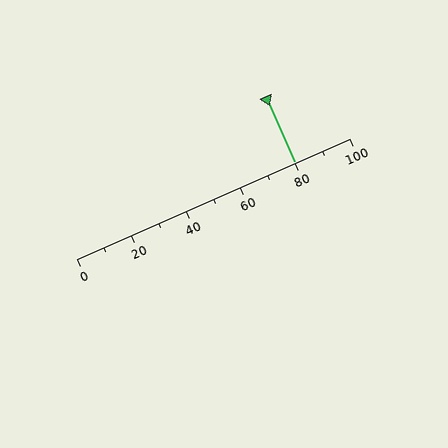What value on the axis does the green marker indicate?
The marker indicates approximately 80.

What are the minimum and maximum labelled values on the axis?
The axis runs from 0 to 100.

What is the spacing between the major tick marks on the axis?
The major ticks are spaced 20 apart.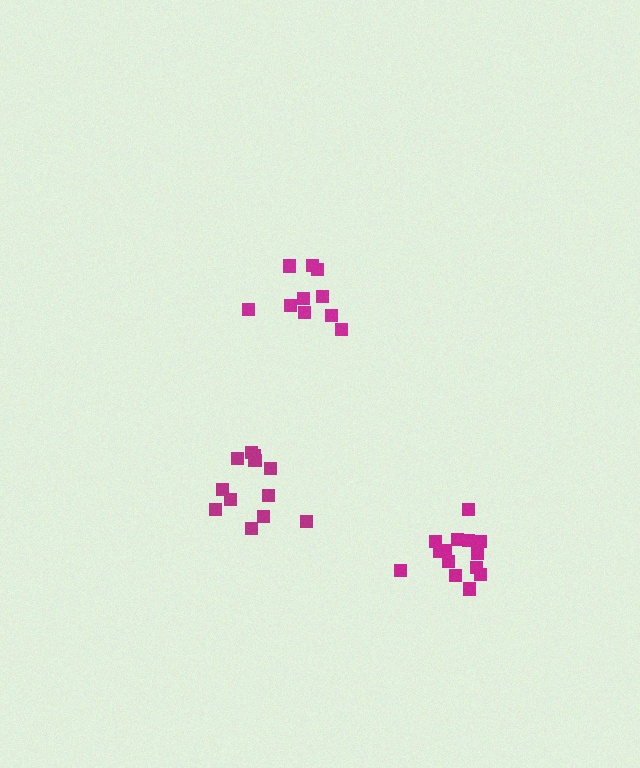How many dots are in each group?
Group 1: 12 dots, Group 2: 10 dots, Group 3: 14 dots (36 total).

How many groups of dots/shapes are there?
There are 3 groups.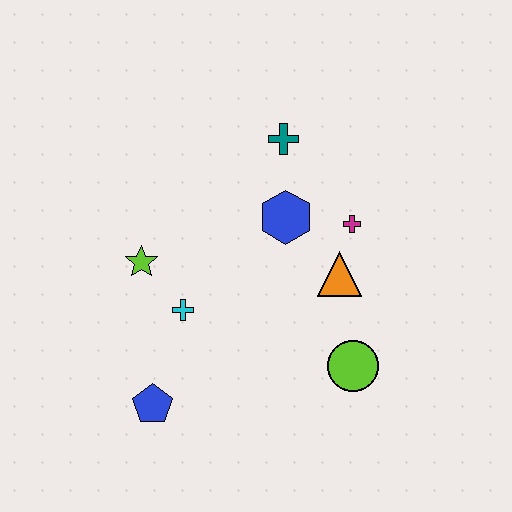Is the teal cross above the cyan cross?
Yes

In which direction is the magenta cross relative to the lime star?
The magenta cross is to the right of the lime star.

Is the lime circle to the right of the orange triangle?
Yes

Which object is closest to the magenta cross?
The orange triangle is closest to the magenta cross.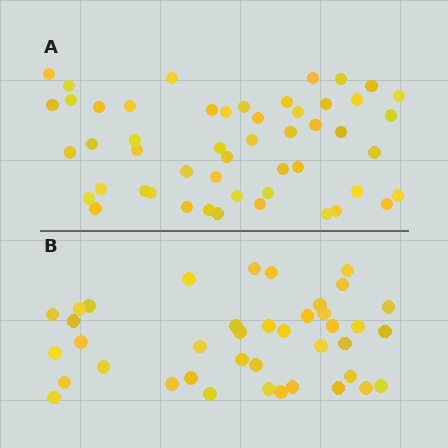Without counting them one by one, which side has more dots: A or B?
Region A (the top region) has more dots.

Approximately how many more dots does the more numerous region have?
Region A has roughly 12 or so more dots than region B.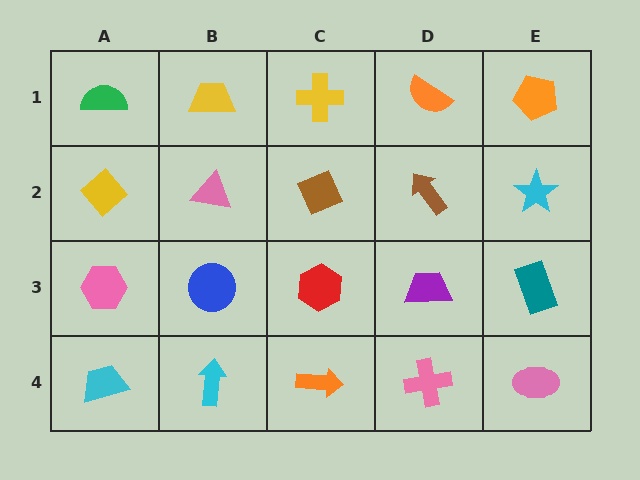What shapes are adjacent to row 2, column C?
A yellow cross (row 1, column C), a red hexagon (row 3, column C), a pink triangle (row 2, column B), a brown arrow (row 2, column D).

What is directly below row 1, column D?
A brown arrow.